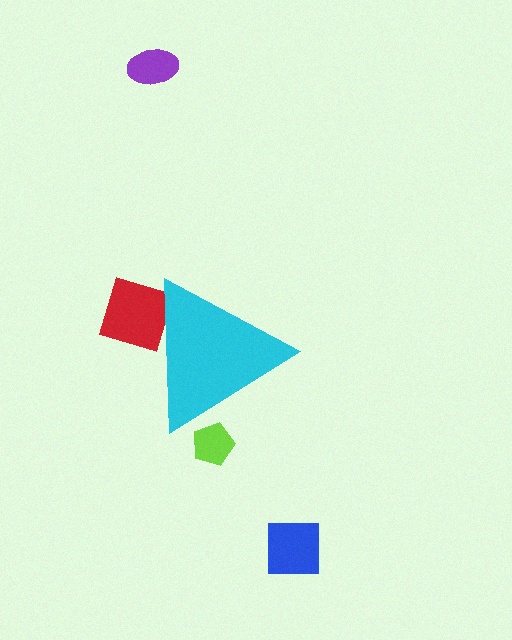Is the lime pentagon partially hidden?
Yes, the lime pentagon is partially hidden behind the cyan triangle.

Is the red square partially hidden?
Yes, the red square is partially hidden behind the cyan triangle.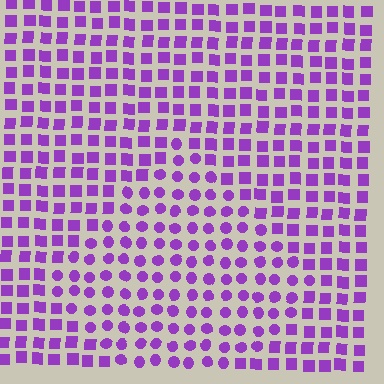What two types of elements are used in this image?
The image uses circles inside the diamond region and squares outside it.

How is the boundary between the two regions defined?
The boundary is defined by a change in element shape: circles inside vs. squares outside. All elements share the same color and spacing.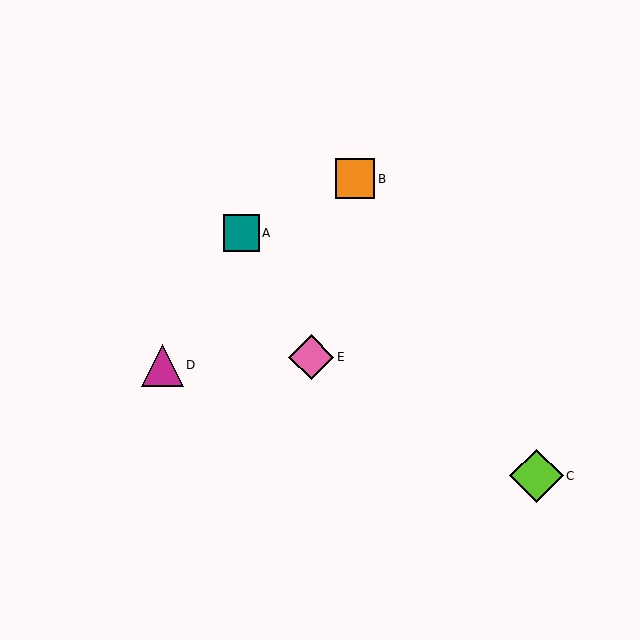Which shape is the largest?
The lime diamond (labeled C) is the largest.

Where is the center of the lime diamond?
The center of the lime diamond is at (537, 476).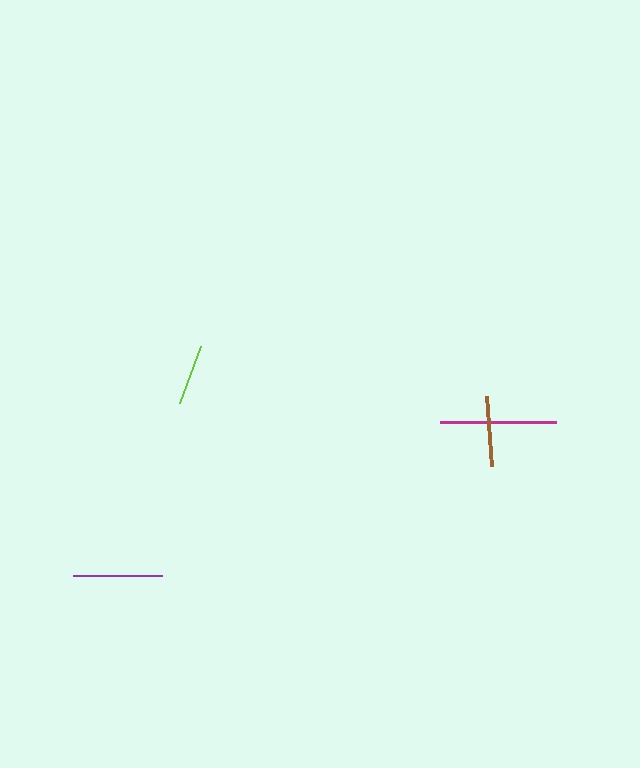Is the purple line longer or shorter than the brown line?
The purple line is longer than the brown line.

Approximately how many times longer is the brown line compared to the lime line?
The brown line is approximately 1.2 times the length of the lime line.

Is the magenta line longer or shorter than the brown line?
The magenta line is longer than the brown line.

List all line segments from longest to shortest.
From longest to shortest: magenta, purple, brown, lime.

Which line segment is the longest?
The magenta line is the longest at approximately 116 pixels.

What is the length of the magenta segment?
The magenta segment is approximately 116 pixels long.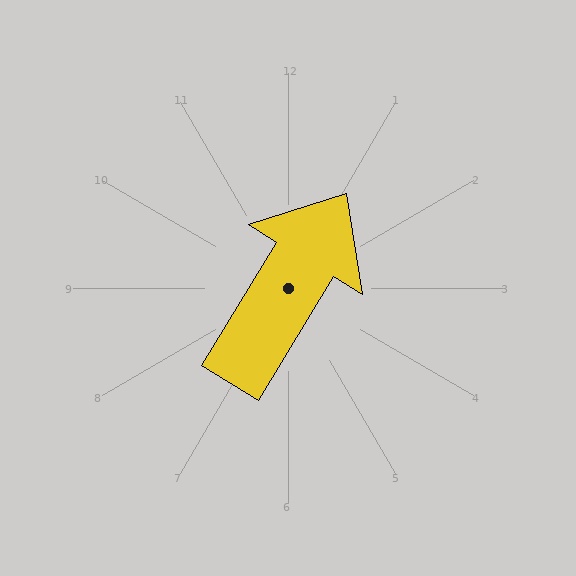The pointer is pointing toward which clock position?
Roughly 1 o'clock.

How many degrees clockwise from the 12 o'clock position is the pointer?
Approximately 31 degrees.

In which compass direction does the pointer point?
Northeast.